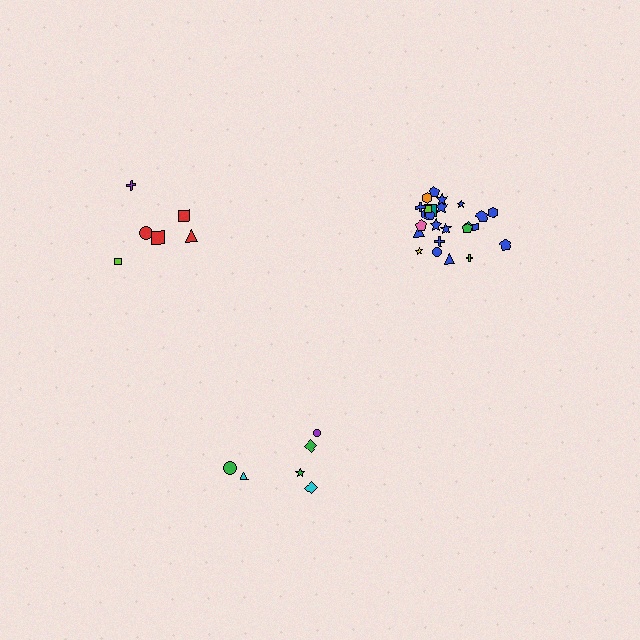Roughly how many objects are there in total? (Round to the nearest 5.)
Roughly 35 objects in total.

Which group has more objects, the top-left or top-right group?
The top-right group.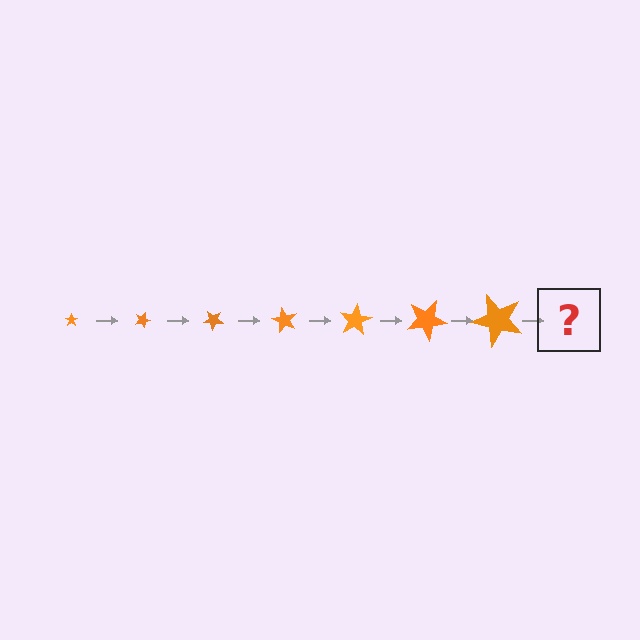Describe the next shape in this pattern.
It should be a star, larger than the previous one and rotated 140 degrees from the start.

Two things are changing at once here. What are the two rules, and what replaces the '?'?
The two rules are that the star grows larger each step and it rotates 20 degrees each step. The '?' should be a star, larger than the previous one and rotated 140 degrees from the start.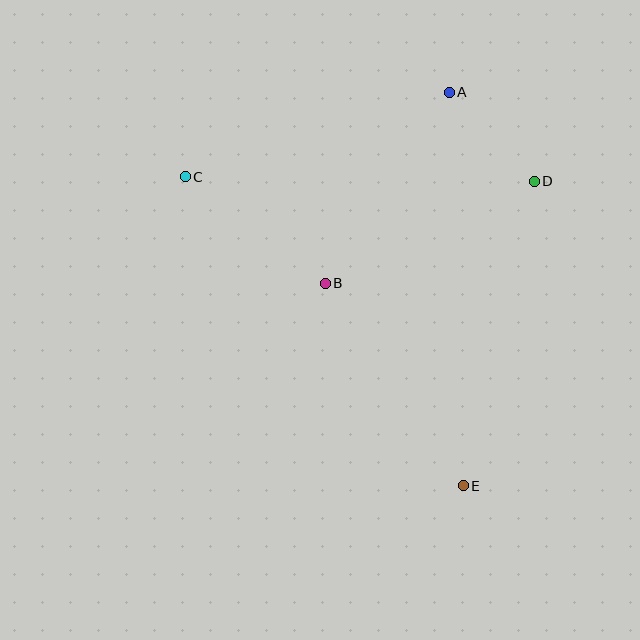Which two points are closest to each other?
Points A and D are closest to each other.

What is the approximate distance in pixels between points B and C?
The distance between B and C is approximately 176 pixels.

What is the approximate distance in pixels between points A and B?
The distance between A and B is approximately 228 pixels.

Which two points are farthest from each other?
Points C and E are farthest from each other.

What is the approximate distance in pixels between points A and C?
The distance between A and C is approximately 277 pixels.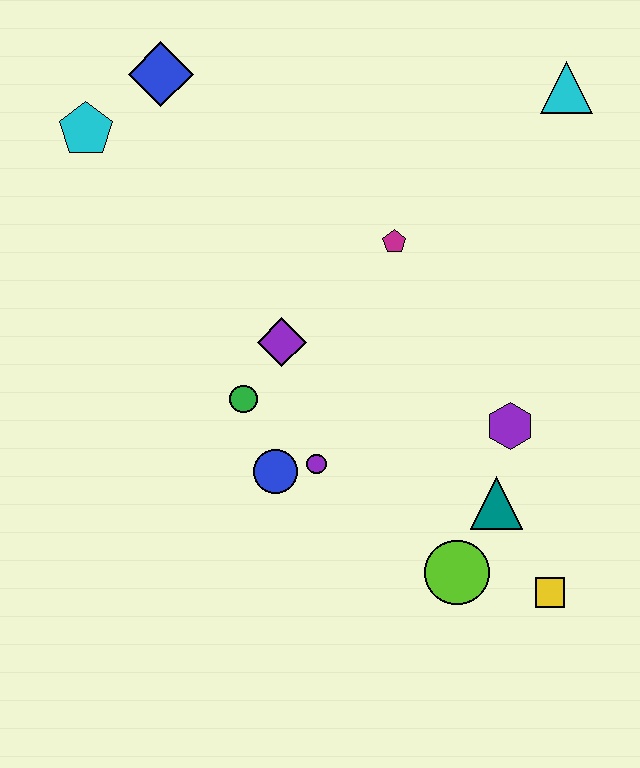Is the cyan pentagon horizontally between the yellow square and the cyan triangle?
No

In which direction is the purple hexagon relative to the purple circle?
The purple hexagon is to the right of the purple circle.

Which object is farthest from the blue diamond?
The yellow square is farthest from the blue diamond.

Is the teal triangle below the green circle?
Yes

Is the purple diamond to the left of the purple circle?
Yes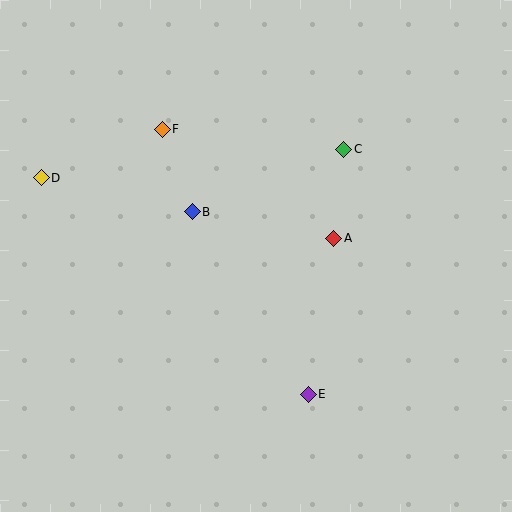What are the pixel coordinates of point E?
Point E is at (308, 394).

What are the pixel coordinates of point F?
Point F is at (162, 129).